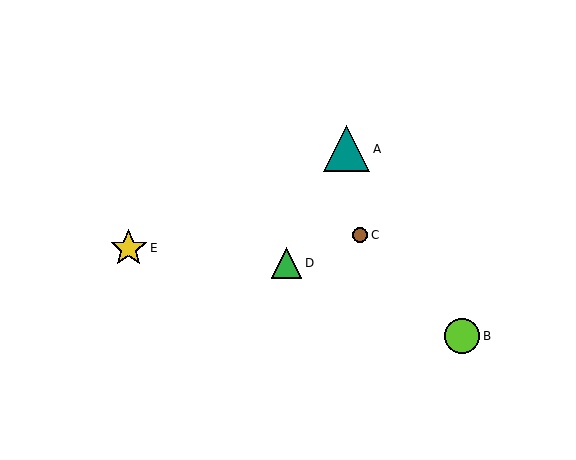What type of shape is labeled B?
Shape B is a lime circle.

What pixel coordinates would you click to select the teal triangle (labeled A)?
Click at (347, 149) to select the teal triangle A.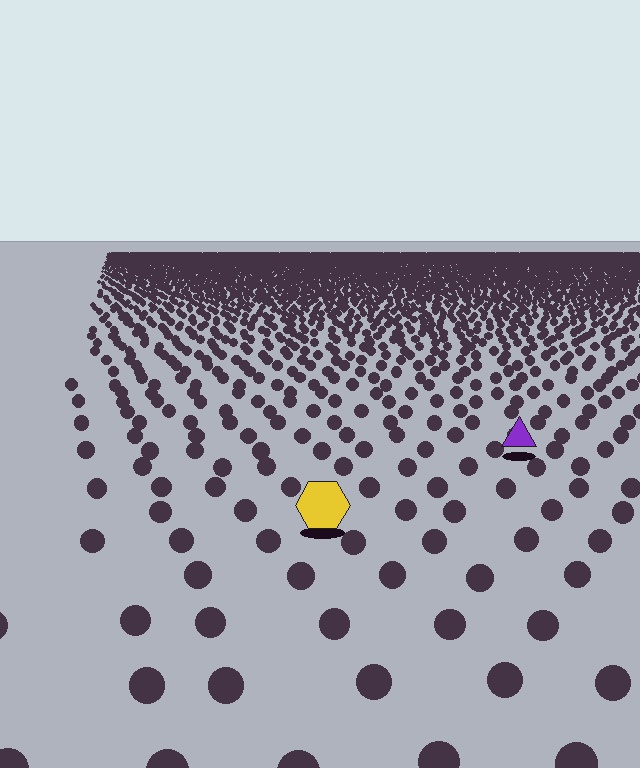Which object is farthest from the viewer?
The purple triangle is farthest from the viewer. It appears smaller and the ground texture around it is denser.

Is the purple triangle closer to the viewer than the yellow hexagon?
No. The yellow hexagon is closer — you can tell from the texture gradient: the ground texture is coarser near it.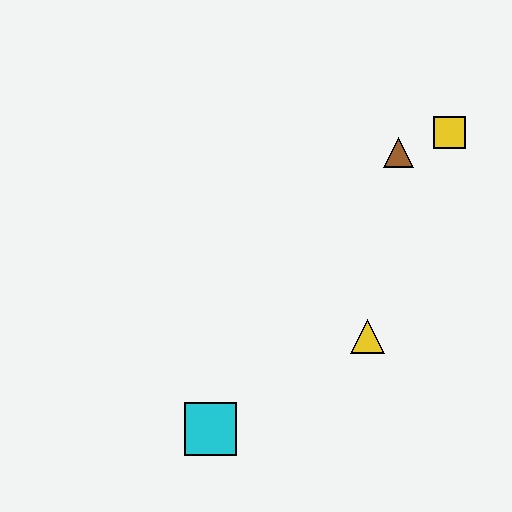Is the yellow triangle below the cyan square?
No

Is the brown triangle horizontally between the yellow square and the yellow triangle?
Yes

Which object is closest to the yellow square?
The brown triangle is closest to the yellow square.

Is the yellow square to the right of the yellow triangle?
Yes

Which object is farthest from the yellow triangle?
The yellow square is farthest from the yellow triangle.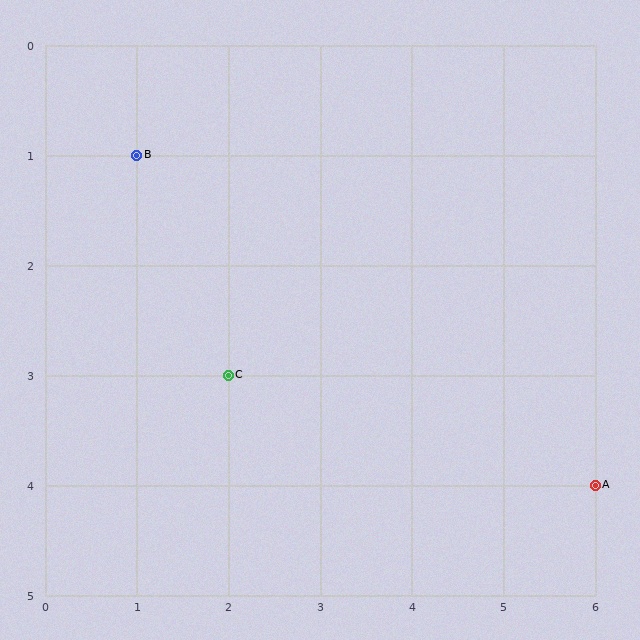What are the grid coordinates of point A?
Point A is at grid coordinates (6, 4).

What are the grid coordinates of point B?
Point B is at grid coordinates (1, 1).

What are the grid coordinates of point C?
Point C is at grid coordinates (2, 3).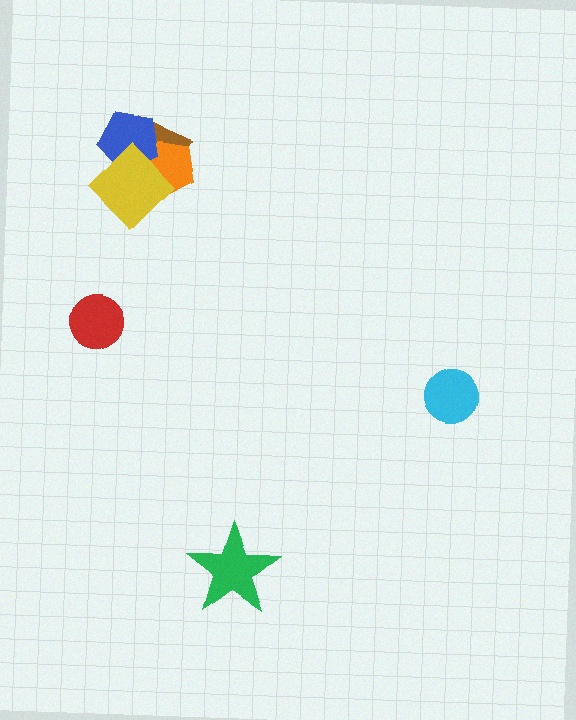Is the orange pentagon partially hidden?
Yes, it is partially covered by another shape.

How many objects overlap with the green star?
0 objects overlap with the green star.